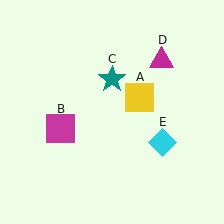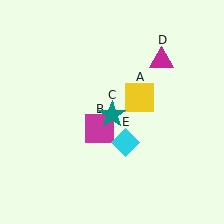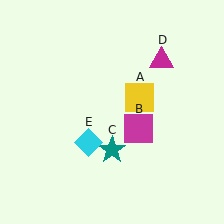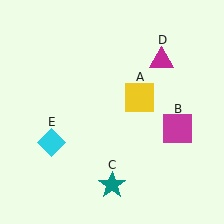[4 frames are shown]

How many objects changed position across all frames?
3 objects changed position: magenta square (object B), teal star (object C), cyan diamond (object E).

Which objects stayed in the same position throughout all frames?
Yellow square (object A) and magenta triangle (object D) remained stationary.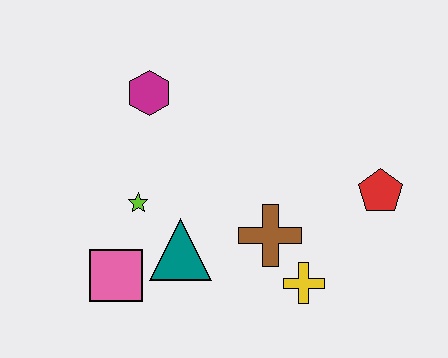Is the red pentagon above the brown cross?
Yes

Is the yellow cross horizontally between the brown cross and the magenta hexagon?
No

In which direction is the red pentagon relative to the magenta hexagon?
The red pentagon is to the right of the magenta hexagon.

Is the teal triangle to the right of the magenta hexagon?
Yes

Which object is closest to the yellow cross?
The brown cross is closest to the yellow cross.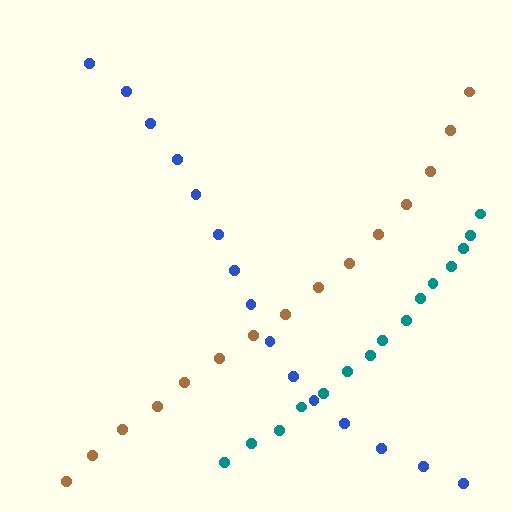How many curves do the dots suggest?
There are 3 distinct paths.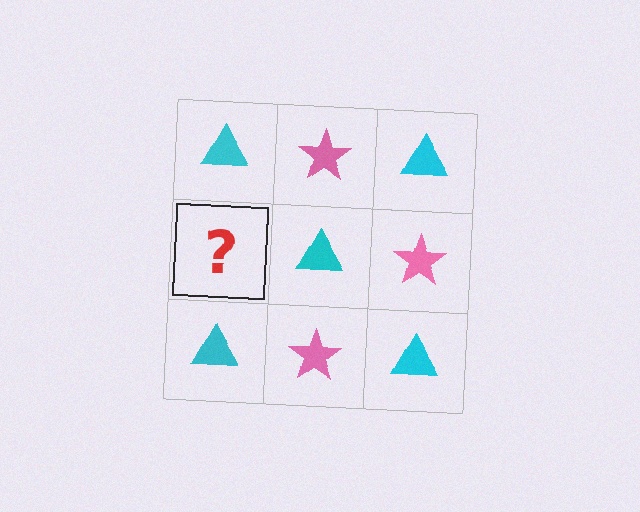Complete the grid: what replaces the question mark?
The question mark should be replaced with a pink star.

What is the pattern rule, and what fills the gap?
The rule is that it alternates cyan triangle and pink star in a checkerboard pattern. The gap should be filled with a pink star.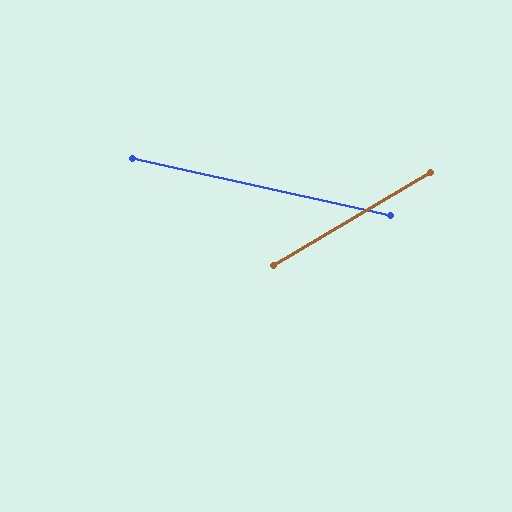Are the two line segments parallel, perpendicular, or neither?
Neither parallel nor perpendicular — they differ by about 43°.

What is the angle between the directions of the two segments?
Approximately 43 degrees.